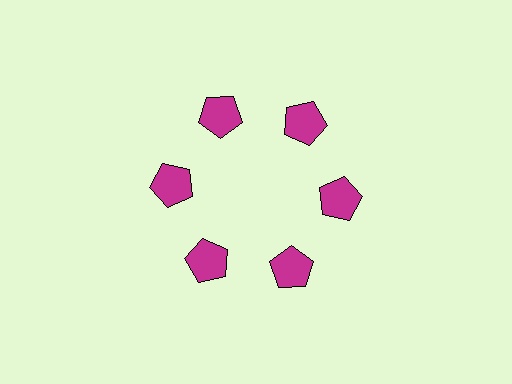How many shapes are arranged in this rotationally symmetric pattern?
There are 6 shapes, arranged in 6 groups of 1.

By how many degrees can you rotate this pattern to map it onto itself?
The pattern maps onto itself every 60 degrees of rotation.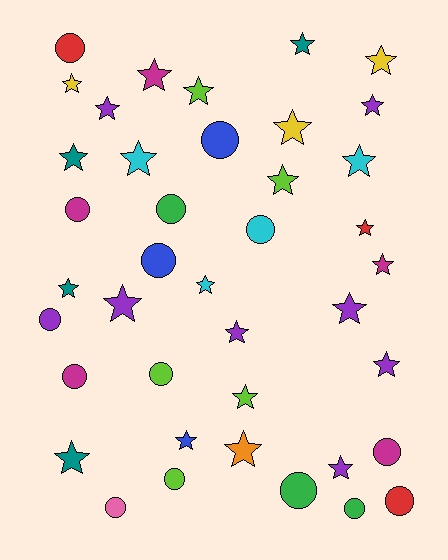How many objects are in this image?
There are 40 objects.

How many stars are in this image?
There are 25 stars.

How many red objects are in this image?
There are 3 red objects.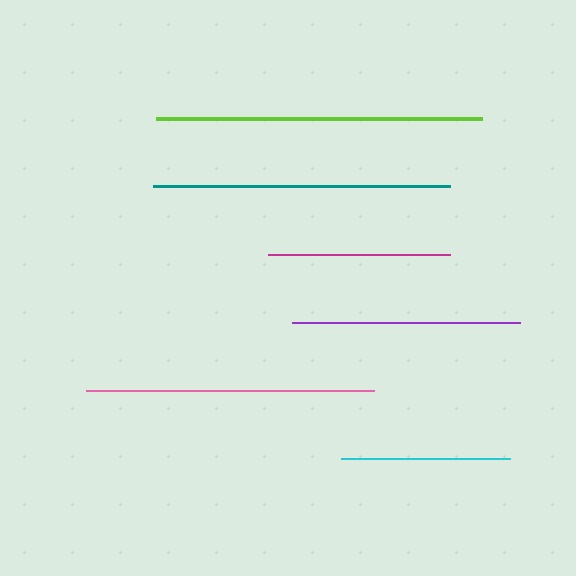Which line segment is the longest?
The lime line is the longest at approximately 326 pixels.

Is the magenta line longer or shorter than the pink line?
The pink line is longer than the magenta line.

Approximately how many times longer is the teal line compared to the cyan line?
The teal line is approximately 1.7 times the length of the cyan line.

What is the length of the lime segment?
The lime segment is approximately 326 pixels long.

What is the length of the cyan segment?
The cyan segment is approximately 169 pixels long.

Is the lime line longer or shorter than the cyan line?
The lime line is longer than the cyan line.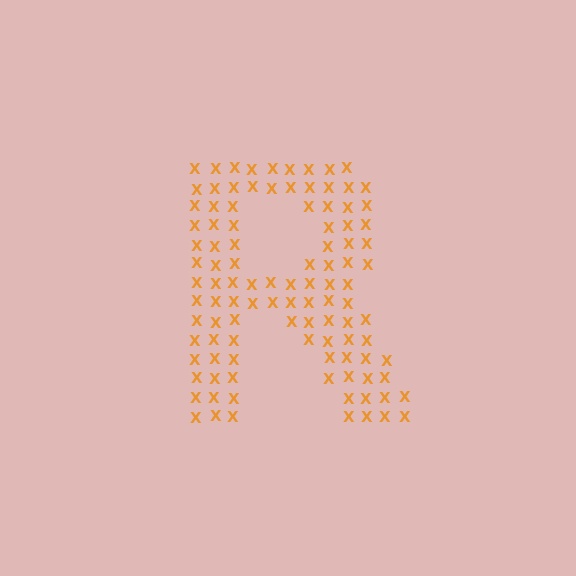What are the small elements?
The small elements are letter X's.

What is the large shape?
The large shape is the letter R.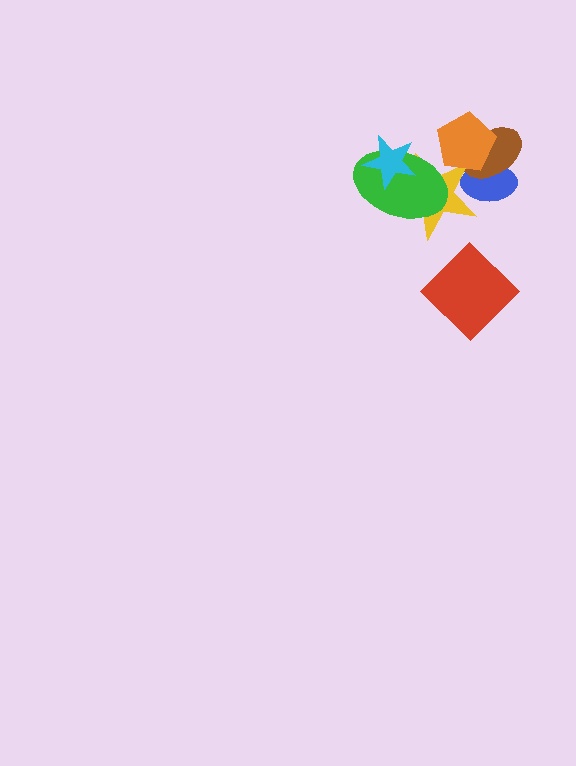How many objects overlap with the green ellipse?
2 objects overlap with the green ellipse.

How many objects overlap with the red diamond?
0 objects overlap with the red diamond.